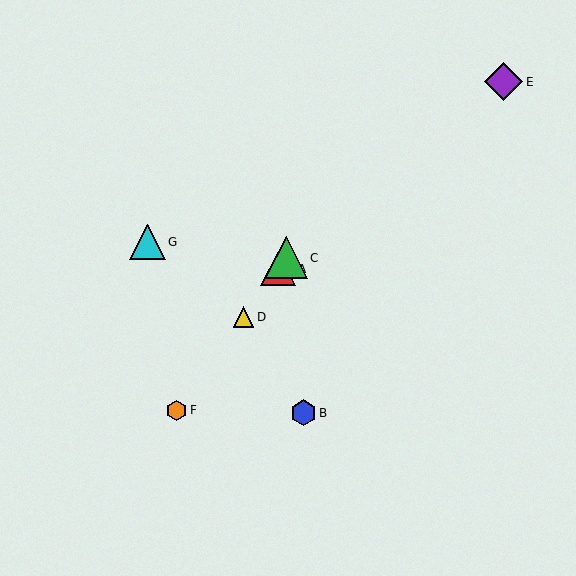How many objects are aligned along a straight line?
4 objects (A, C, D, F) are aligned along a straight line.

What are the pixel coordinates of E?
Object E is at (504, 82).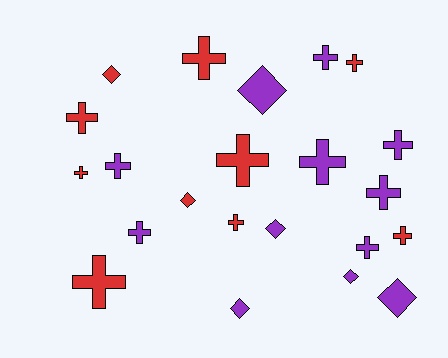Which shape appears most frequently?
Cross, with 15 objects.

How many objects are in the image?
There are 22 objects.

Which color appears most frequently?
Purple, with 12 objects.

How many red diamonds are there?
There are 2 red diamonds.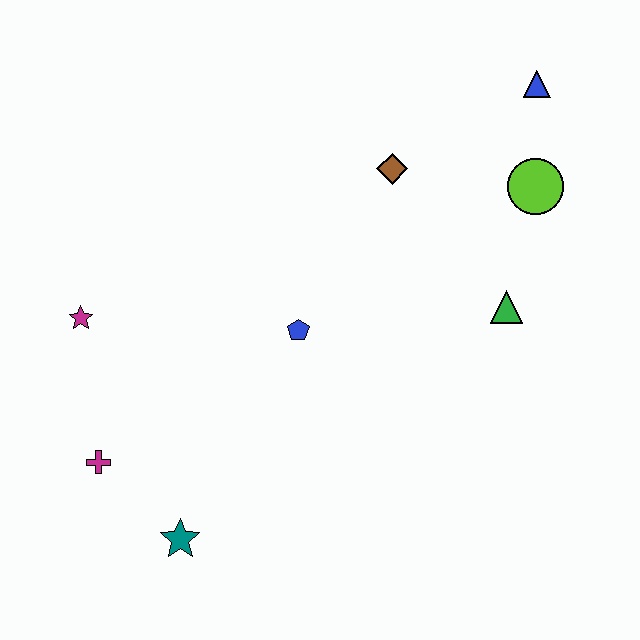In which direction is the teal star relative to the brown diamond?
The teal star is below the brown diamond.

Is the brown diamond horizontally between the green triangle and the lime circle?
No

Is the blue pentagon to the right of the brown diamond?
No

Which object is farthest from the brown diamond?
The teal star is farthest from the brown diamond.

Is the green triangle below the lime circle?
Yes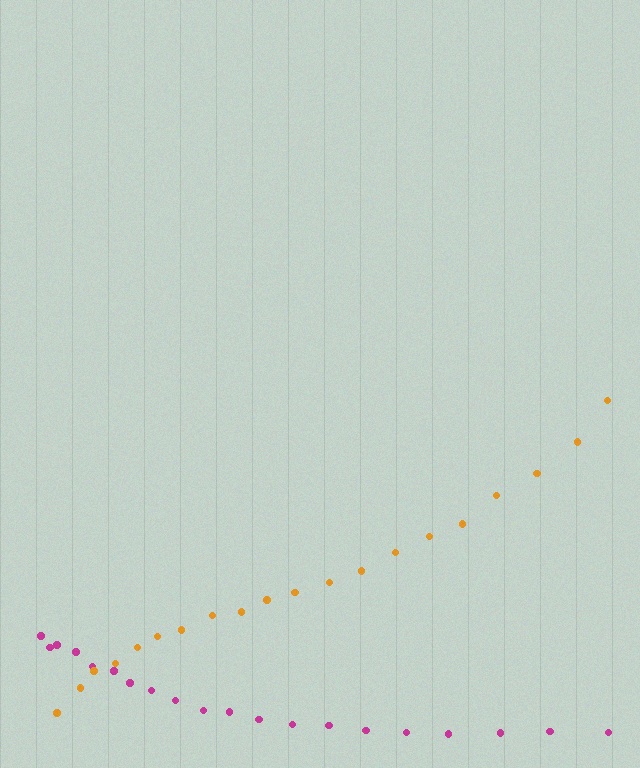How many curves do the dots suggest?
There are 2 distinct paths.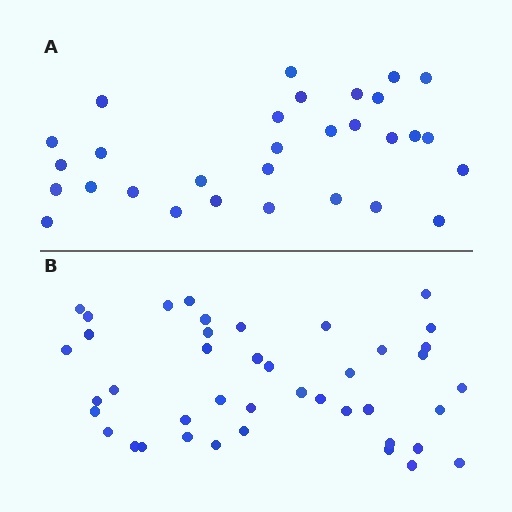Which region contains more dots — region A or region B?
Region B (the bottom region) has more dots.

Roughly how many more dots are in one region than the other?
Region B has roughly 12 or so more dots than region A.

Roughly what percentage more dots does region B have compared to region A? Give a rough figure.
About 40% more.